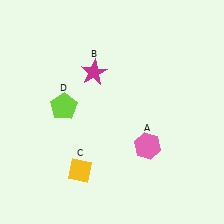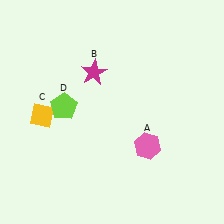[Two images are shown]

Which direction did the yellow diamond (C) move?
The yellow diamond (C) moved up.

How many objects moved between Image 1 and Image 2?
1 object moved between the two images.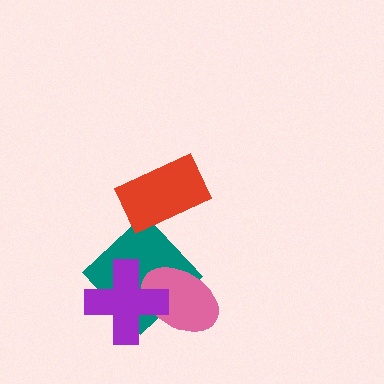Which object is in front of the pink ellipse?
The purple cross is in front of the pink ellipse.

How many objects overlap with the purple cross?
2 objects overlap with the purple cross.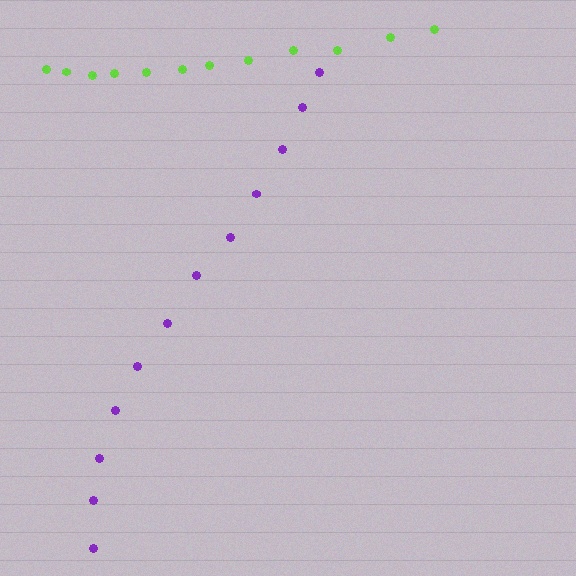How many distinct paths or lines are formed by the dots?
There are 2 distinct paths.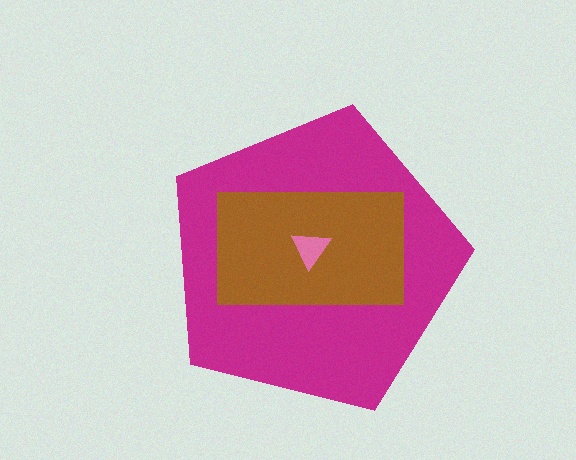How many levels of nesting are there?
3.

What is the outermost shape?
The magenta pentagon.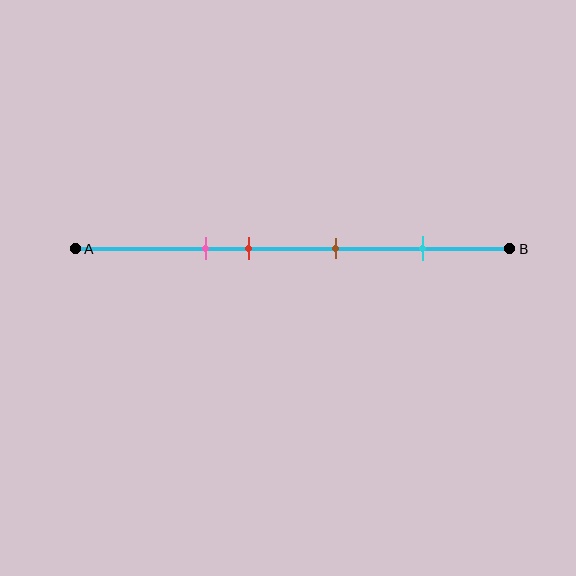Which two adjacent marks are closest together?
The pink and red marks are the closest adjacent pair.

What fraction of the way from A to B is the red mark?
The red mark is approximately 40% (0.4) of the way from A to B.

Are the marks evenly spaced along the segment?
No, the marks are not evenly spaced.